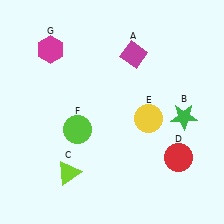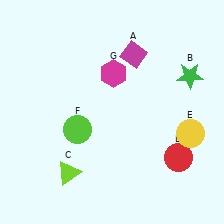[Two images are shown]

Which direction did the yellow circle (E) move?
The yellow circle (E) moved right.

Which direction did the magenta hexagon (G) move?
The magenta hexagon (G) moved right.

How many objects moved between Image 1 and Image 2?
3 objects moved between the two images.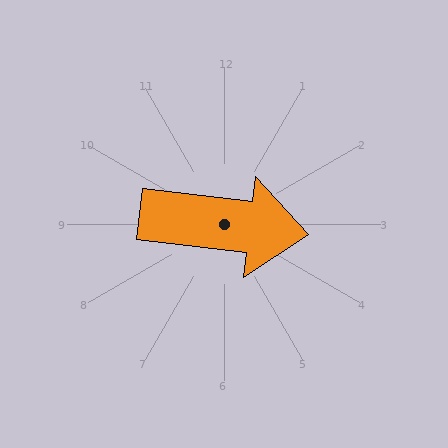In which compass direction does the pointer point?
East.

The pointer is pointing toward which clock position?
Roughly 3 o'clock.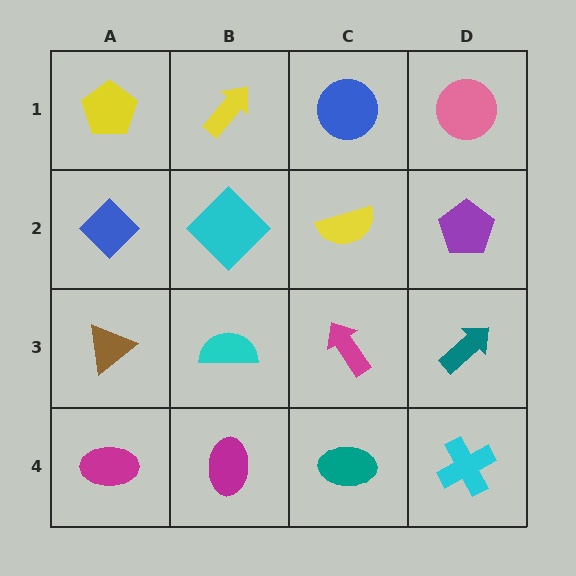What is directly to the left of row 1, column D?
A blue circle.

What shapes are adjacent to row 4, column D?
A teal arrow (row 3, column D), a teal ellipse (row 4, column C).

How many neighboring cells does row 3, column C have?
4.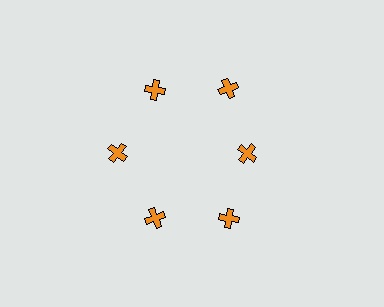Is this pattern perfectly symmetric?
No. The 6 orange crosses are arranged in a ring, but one element near the 3 o'clock position is pulled inward toward the center, breaking the 6-fold rotational symmetry.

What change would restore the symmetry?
The symmetry would be restored by moving it outward, back onto the ring so that all 6 crosses sit at equal angles and equal distance from the center.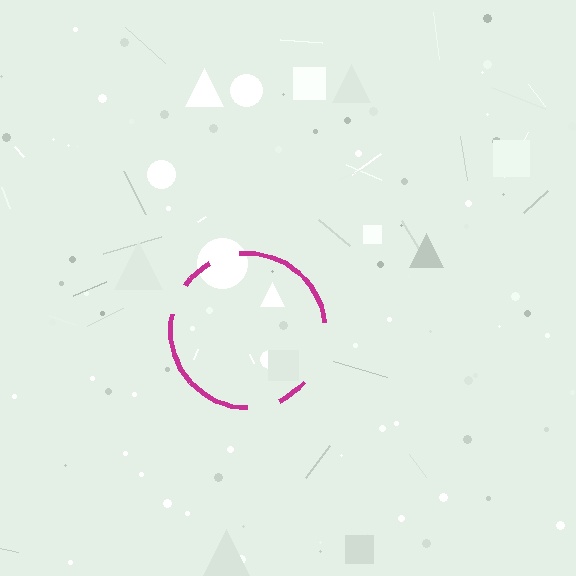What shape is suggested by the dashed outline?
The dashed outline suggests a circle.